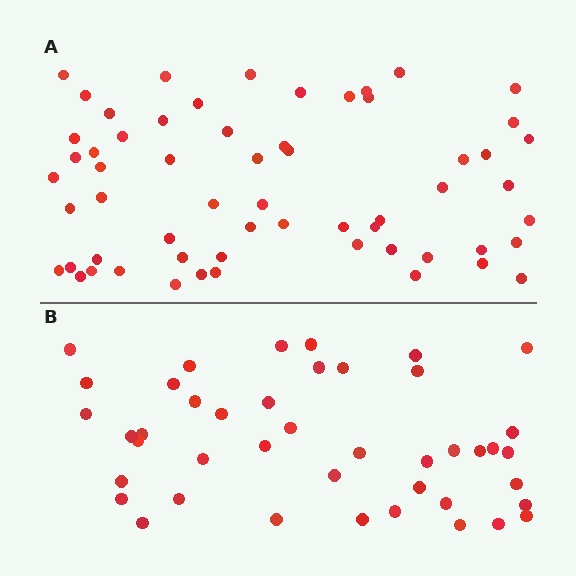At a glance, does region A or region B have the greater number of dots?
Region A (the top region) has more dots.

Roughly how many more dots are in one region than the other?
Region A has approximately 15 more dots than region B.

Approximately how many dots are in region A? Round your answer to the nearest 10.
About 60 dots.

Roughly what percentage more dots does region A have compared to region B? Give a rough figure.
About 40% more.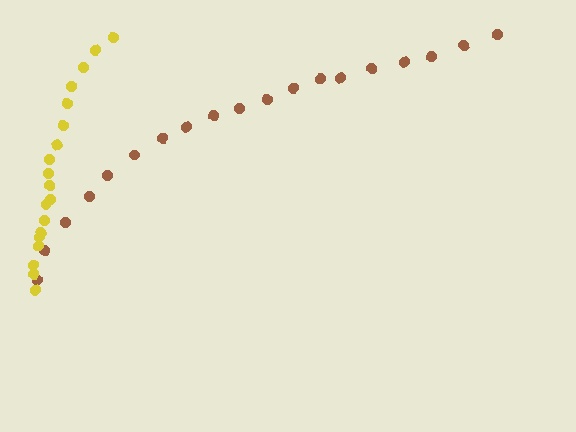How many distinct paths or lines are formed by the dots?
There are 2 distinct paths.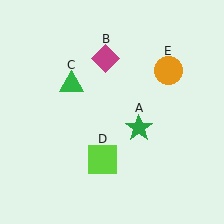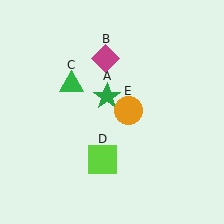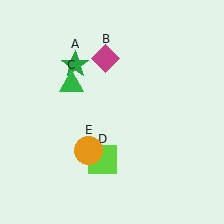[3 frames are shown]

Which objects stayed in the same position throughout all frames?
Magenta diamond (object B) and green triangle (object C) and lime square (object D) remained stationary.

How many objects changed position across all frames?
2 objects changed position: green star (object A), orange circle (object E).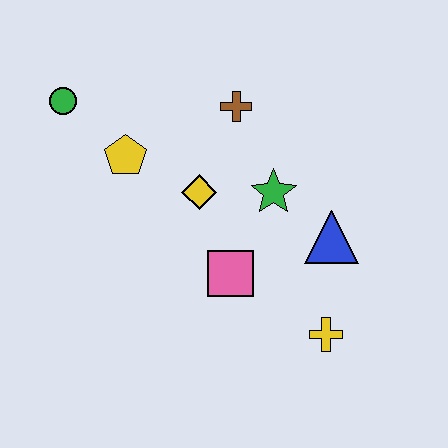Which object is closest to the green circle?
The yellow pentagon is closest to the green circle.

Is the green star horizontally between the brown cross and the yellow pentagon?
No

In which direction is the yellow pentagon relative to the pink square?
The yellow pentagon is above the pink square.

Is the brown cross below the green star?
No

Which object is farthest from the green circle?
The yellow cross is farthest from the green circle.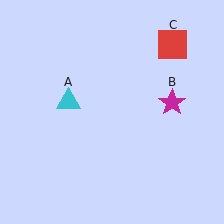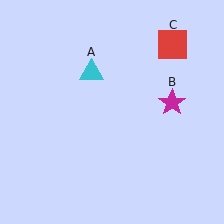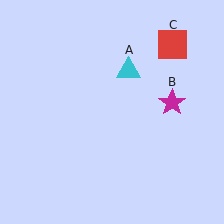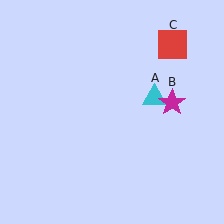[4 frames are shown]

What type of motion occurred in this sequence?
The cyan triangle (object A) rotated clockwise around the center of the scene.